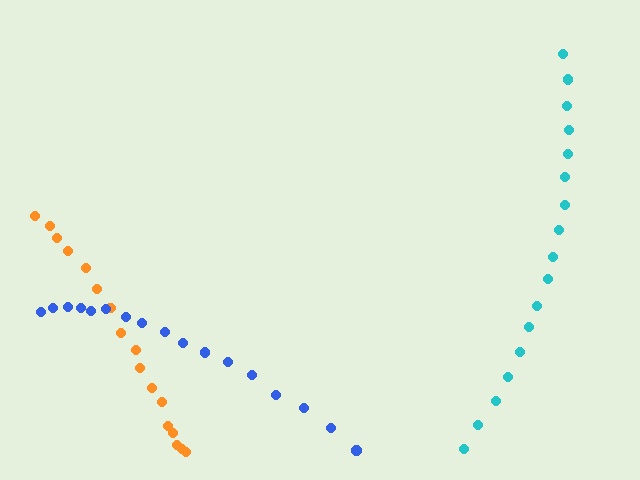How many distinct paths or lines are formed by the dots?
There are 3 distinct paths.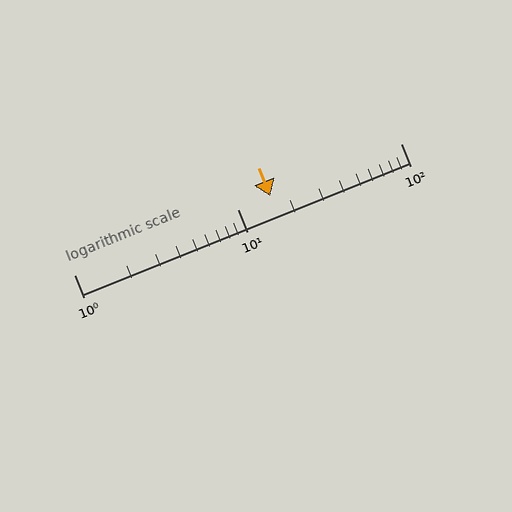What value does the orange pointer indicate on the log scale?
The pointer indicates approximately 16.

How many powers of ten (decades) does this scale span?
The scale spans 2 decades, from 1 to 100.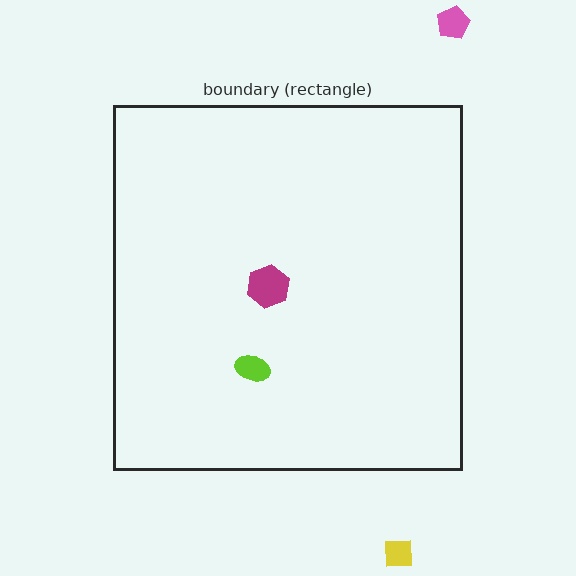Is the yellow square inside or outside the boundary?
Outside.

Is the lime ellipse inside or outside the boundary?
Inside.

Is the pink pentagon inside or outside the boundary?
Outside.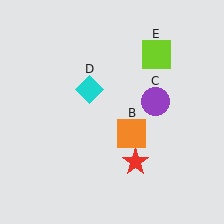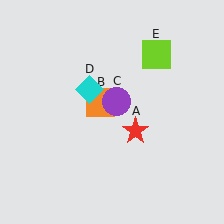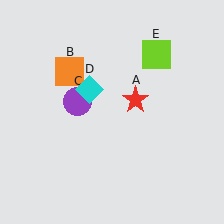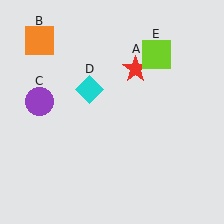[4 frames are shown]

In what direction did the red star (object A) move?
The red star (object A) moved up.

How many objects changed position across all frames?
3 objects changed position: red star (object A), orange square (object B), purple circle (object C).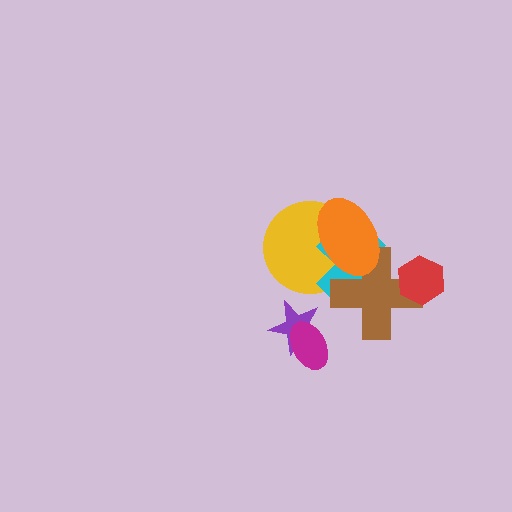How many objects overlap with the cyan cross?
3 objects overlap with the cyan cross.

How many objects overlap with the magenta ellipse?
1 object overlaps with the magenta ellipse.